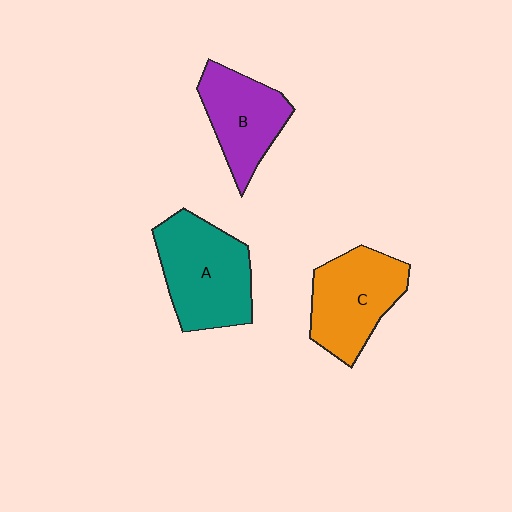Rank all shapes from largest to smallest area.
From largest to smallest: A (teal), C (orange), B (purple).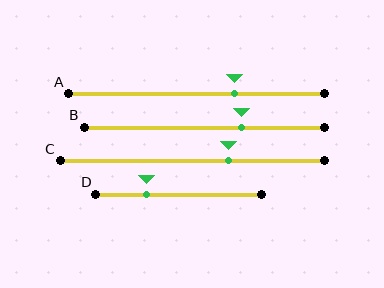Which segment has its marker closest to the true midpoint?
Segment C has its marker closest to the true midpoint.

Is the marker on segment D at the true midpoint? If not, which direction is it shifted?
No, the marker on segment D is shifted to the left by about 19% of the segment length.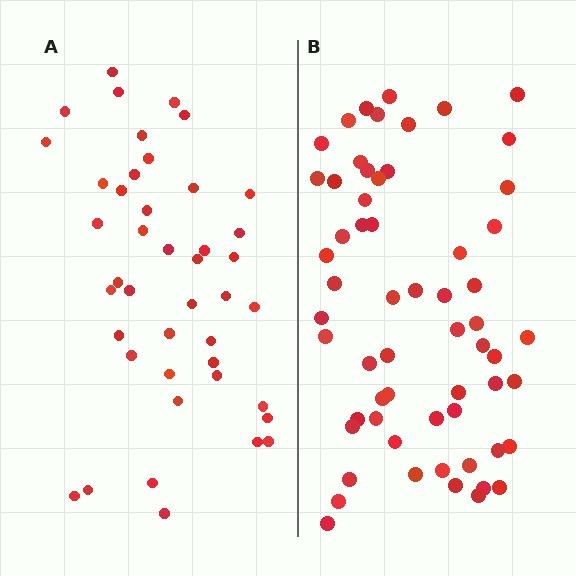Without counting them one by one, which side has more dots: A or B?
Region B (the right region) has more dots.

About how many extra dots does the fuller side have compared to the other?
Region B has approximately 15 more dots than region A.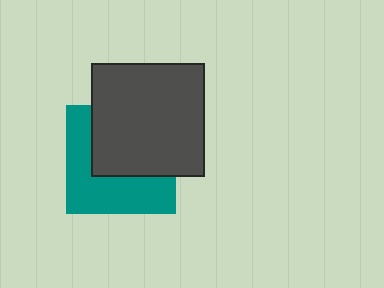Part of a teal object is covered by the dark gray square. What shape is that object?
It is a square.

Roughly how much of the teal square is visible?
About half of it is visible (roughly 49%).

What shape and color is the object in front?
The object in front is a dark gray square.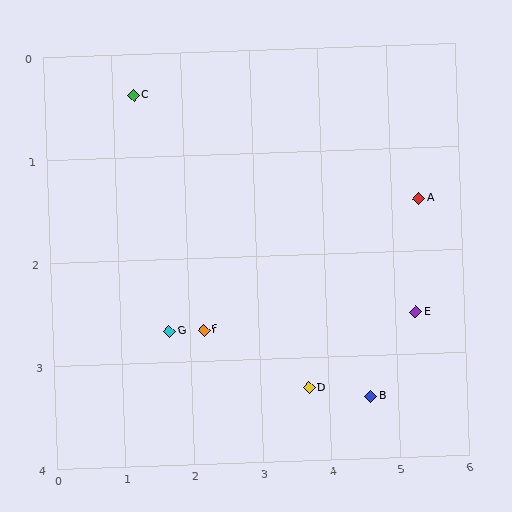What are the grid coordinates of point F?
Point F is at approximately (2.2, 2.7).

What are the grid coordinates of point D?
Point D is at approximately (3.7, 3.3).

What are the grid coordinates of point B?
Point B is at approximately (4.6, 3.4).